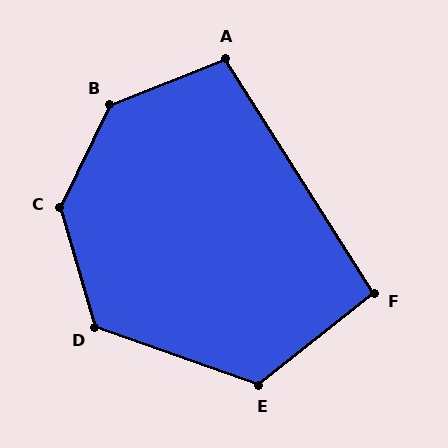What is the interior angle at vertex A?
Approximately 101 degrees (obtuse).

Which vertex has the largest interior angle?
B, at approximately 138 degrees.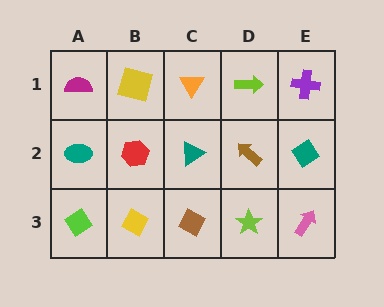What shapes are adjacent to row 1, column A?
A teal ellipse (row 2, column A), a yellow square (row 1, column B).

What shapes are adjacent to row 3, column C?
A teal triangle (row 2, column C), a yellow diamond (row 3, column B), a lime star (row 3, column D).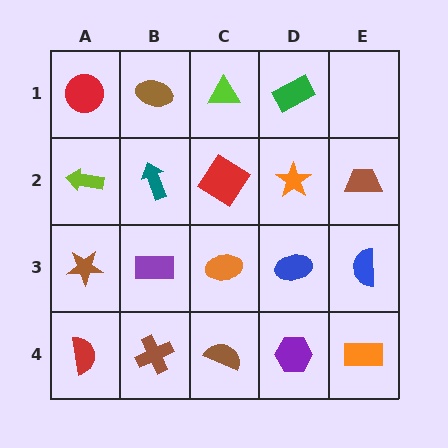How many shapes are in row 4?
5 shapes.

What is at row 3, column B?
A purple rectangle.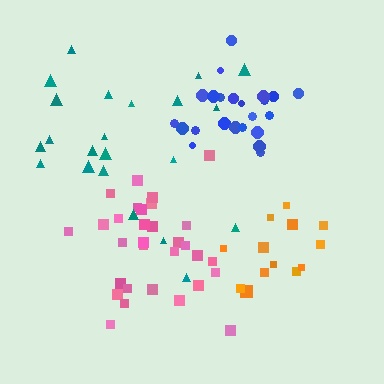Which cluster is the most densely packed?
Blue.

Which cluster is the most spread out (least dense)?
Teal.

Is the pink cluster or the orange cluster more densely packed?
Orange.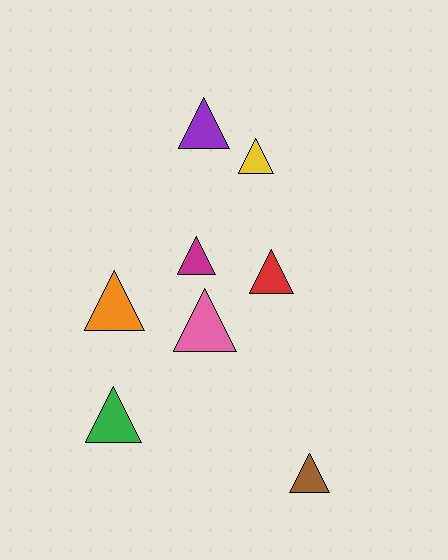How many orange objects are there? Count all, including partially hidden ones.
There is 1 orange object.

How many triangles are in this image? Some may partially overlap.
There are 8 triangles.